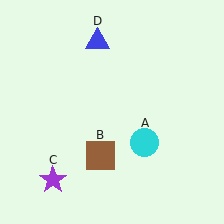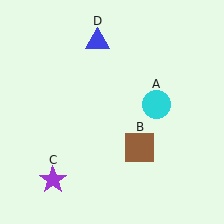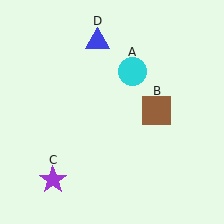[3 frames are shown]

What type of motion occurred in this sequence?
The cyan circle (object A), brown square (object B) rotated counterclockwise around the center of the scene.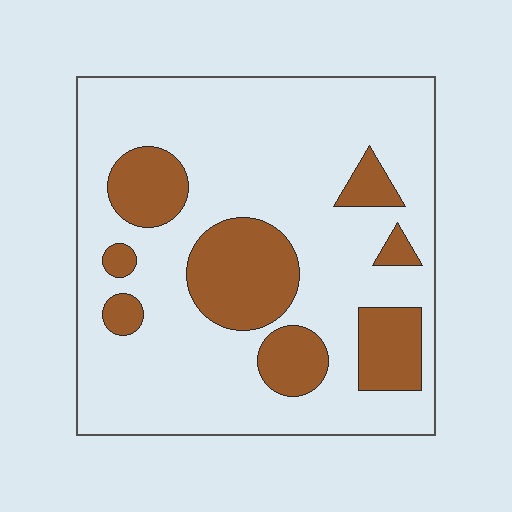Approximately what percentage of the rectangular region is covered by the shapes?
Approximately 25%.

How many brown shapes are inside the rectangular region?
8.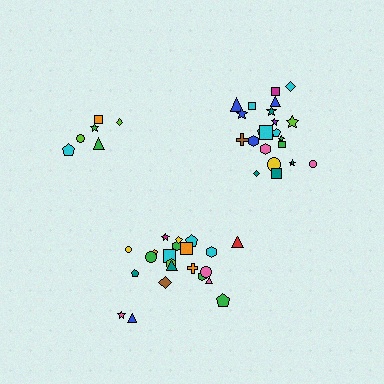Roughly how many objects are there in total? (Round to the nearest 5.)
Roughly 50 objects in total.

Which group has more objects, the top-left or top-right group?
The top-right group.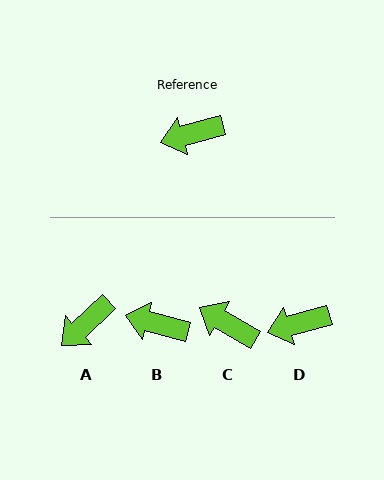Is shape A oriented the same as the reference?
No, it is off by about 27 degrees.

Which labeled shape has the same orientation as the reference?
D.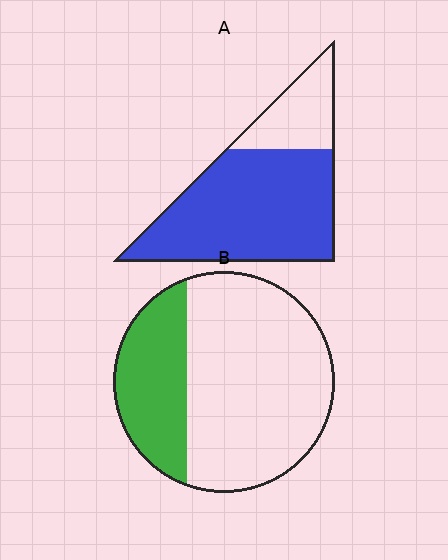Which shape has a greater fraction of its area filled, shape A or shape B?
Shape A.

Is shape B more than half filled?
No.